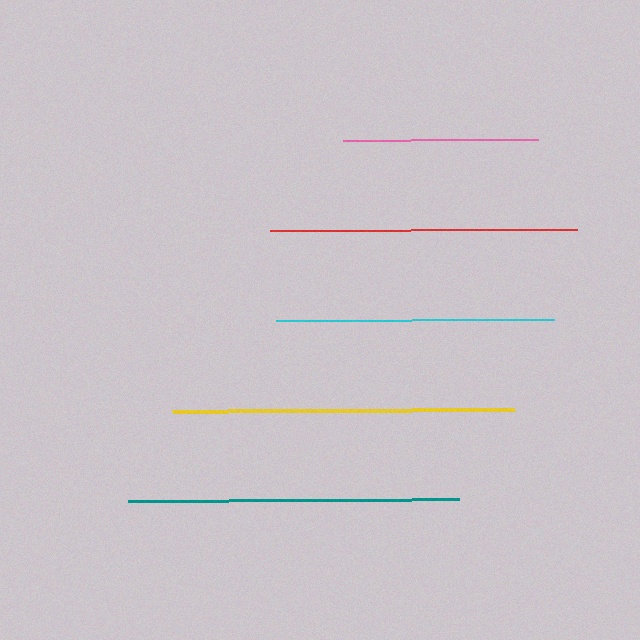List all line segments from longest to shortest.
From longest to shortest: yellow, teal, red, cyan, pink.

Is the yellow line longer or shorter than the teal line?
The yellow line is longer than the teal line.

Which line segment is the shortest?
The pink line is the shortest at approximately 195 pixels.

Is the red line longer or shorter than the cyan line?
The red line is longer than the cyan line.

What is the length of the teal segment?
The teal segment is approximately 331 pixels long.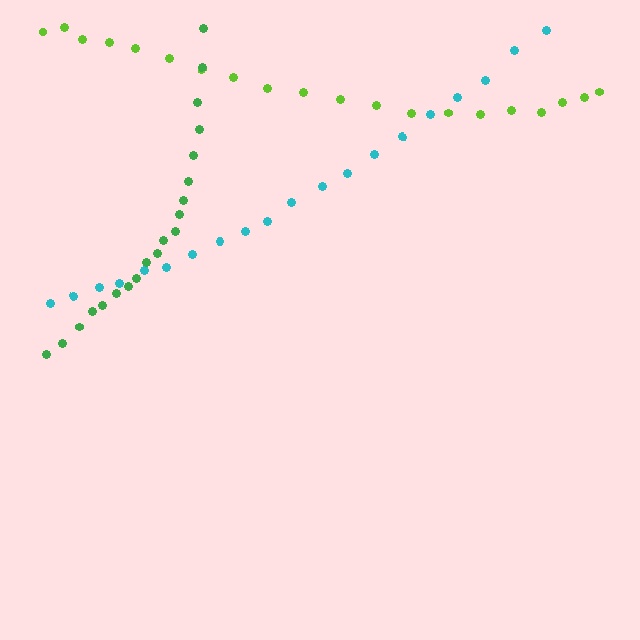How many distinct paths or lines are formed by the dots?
There are 3 distinct paths.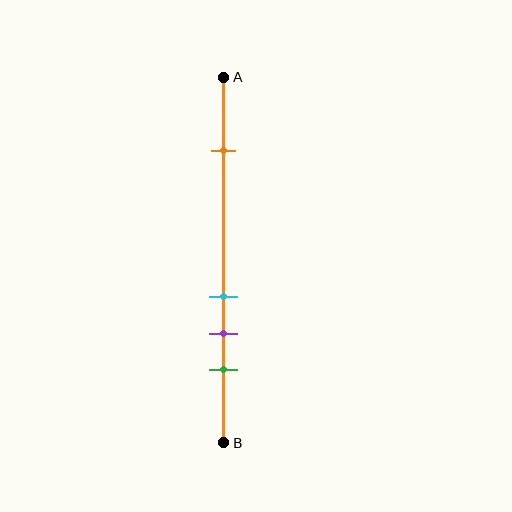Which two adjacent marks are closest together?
The cyan and purple marks are the closest adjacent pair.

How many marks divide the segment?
There are 4 marks dividing the segment.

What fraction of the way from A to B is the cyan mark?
The cyan mark is approximately 60% (0.6) of the way from A to B.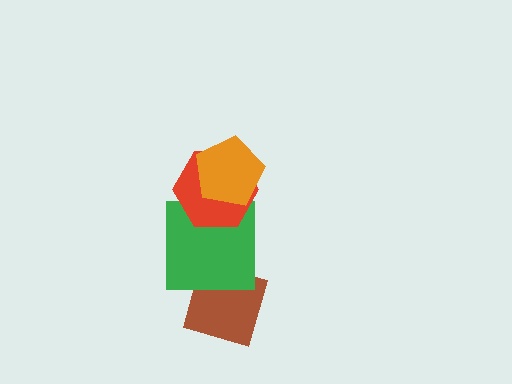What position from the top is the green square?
The green square is 3rd from the top.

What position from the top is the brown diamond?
The brown diamond is 4th from the top.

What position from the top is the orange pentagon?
The orange pentagon is 1st from the top.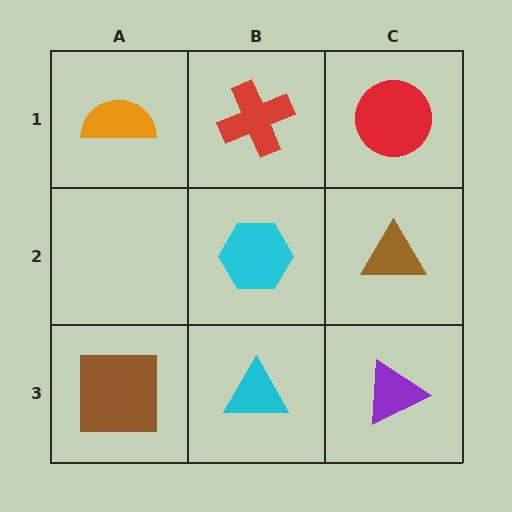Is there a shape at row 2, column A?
No, that cell is empty.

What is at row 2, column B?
A cyan hexagon.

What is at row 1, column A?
An orange semicircle.